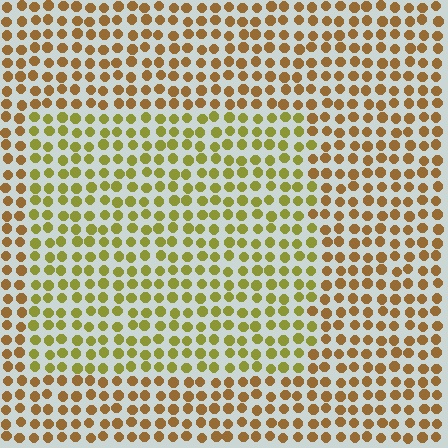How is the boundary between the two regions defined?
The boundary is defined purely by a slight shift in hue (about 34 degrees). Spacing, size, and orientation are identical on both sides.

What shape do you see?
I see a rectangle.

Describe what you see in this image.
The image is filled with small brown elements in a uniform arrangement. A rectangle-shaped region is visible where the elements are tinted to a slightly different hue, forming a subtle color boundary.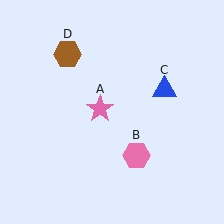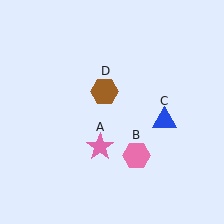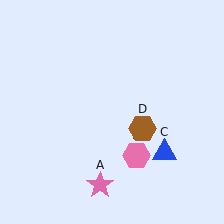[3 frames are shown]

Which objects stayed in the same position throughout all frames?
Pink hexagon (object B) remained stationary.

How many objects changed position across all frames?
3 objects changed position: pink star (object A), blue triangle (object C), brown hexagon (object D).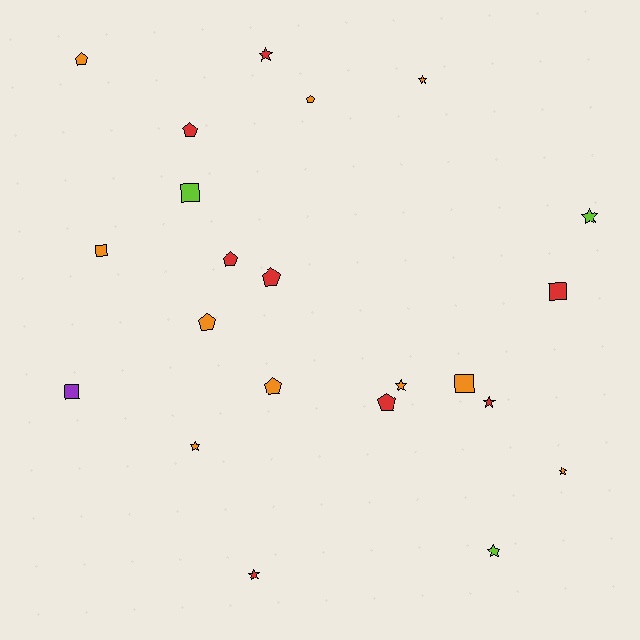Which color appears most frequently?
Orange, with 10 objects.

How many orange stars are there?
There are 4 orange stars.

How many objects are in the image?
There are 22 objects.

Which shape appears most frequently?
Star, with 9 objects.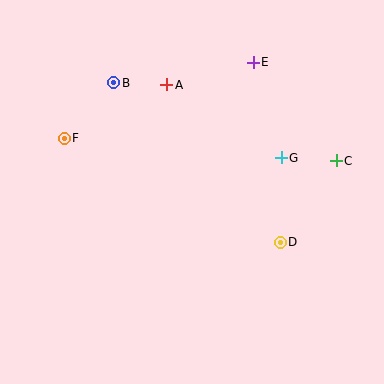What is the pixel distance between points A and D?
The distance between A and D is 194 pixels.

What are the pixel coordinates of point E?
Point E is at (253, 62).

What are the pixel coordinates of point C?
Point C is at (336, 161).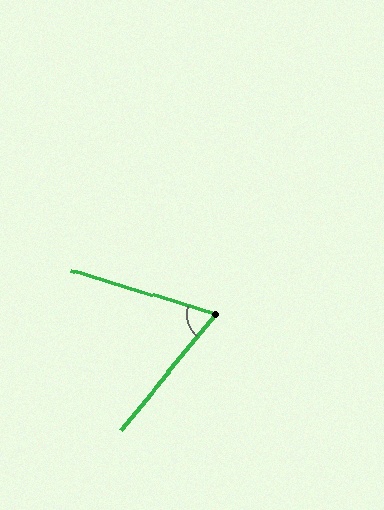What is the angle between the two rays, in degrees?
Approximately 68 degrees.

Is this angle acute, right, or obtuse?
It is acute.